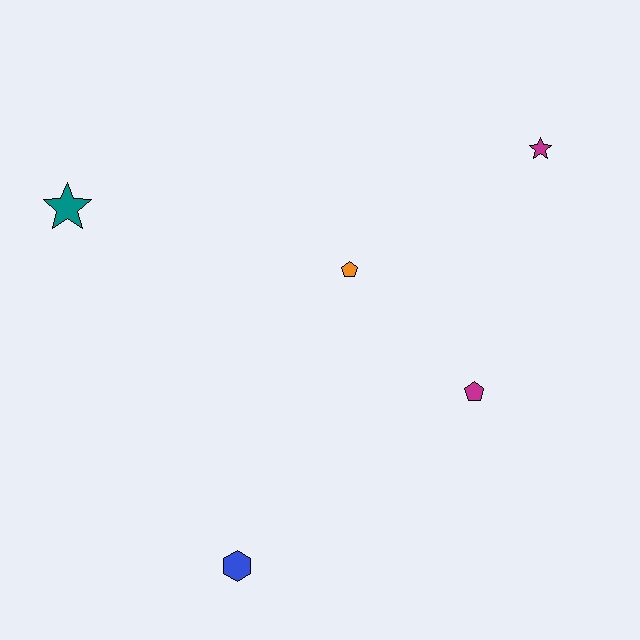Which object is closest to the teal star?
The orange pentagon is closest to the teal star.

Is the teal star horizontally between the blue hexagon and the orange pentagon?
No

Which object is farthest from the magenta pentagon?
The teal star is farthest from the magenta pentagon.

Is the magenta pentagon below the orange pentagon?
Yes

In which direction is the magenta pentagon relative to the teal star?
The magenta pentagon is to the right of the teal star.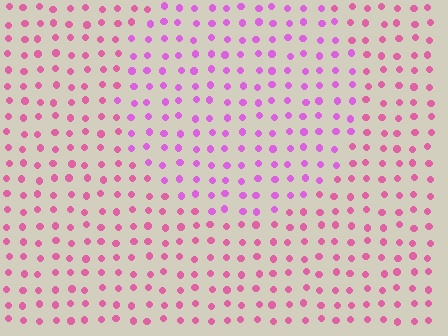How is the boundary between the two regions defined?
The boundary is defined purely by a slight shift in hue (about 30 degrees). Spacing, size, and orientation are identical on both sides.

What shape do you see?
I see a circle.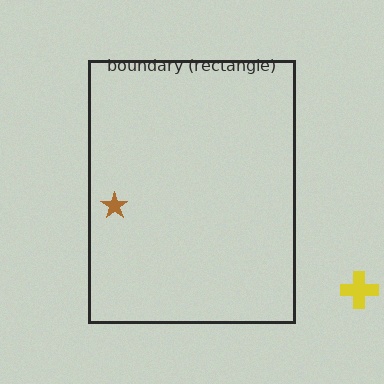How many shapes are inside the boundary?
1 inside, 1 outside.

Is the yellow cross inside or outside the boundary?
Outside.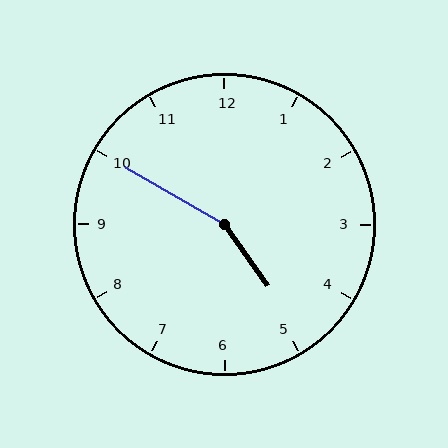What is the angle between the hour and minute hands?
Approximately 155 degrees.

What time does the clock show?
4:50.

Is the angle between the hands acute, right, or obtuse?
It is obtuse.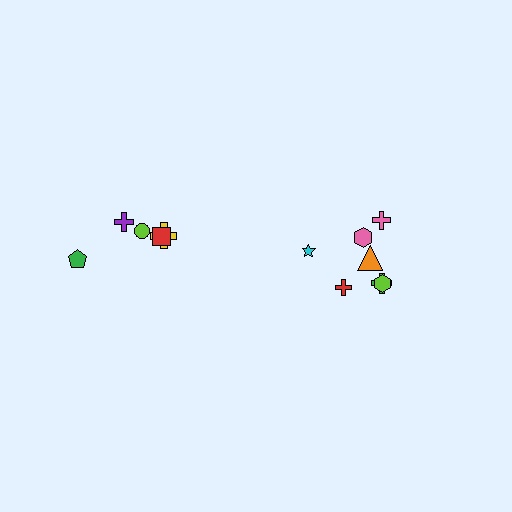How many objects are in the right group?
There are 7 objects.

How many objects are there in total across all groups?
There are 12 objects.